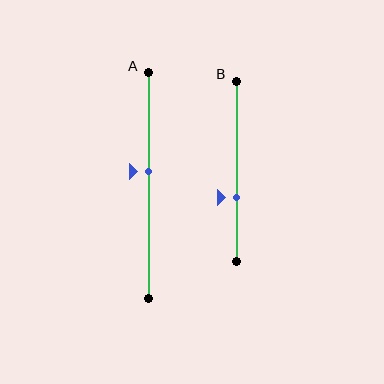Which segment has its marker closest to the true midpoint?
Segment A has its marker closest to the true midpoint.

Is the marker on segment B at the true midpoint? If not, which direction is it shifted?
No, the marker on segment B is shifted downward by about 15% of the segment length.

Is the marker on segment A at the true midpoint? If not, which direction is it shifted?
No, the marker on segment A is shifted upward by about 6% of the segment length.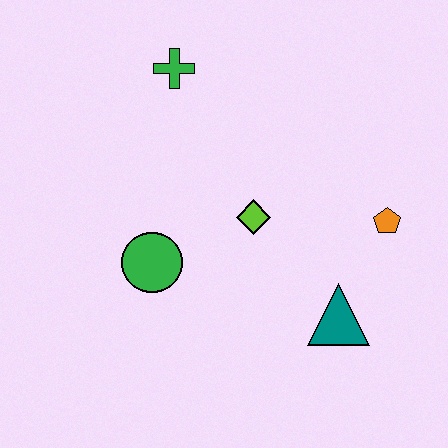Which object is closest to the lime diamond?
The green circle is closest to the lime diamond.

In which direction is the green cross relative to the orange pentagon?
The green cross is to the left of the orange pentagon.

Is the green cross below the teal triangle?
No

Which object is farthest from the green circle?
The orange pentagon is farthest from the green circle.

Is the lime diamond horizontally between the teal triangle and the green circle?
Yes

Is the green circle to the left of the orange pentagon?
Yes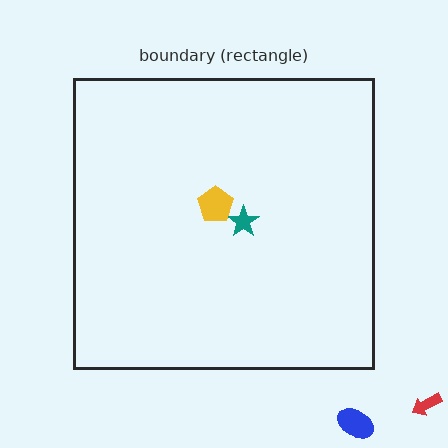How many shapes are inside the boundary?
2 inside, 2 outside.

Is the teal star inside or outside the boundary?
Inside.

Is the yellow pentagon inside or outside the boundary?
Inside.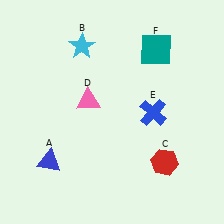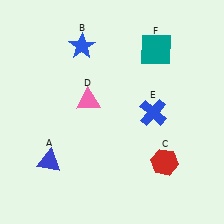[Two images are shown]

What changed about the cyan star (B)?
In Image 1, B is cyan. In Image 2, it changed to blue.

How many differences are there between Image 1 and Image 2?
There is 1 difference between the two images.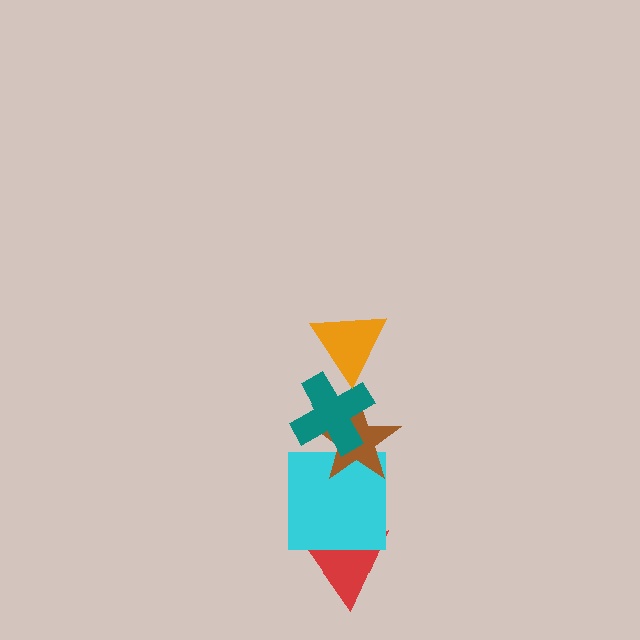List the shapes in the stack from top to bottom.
From top to bottom: the orange triangle, the teal cross, the brown star, the cyan square, the red triangle.